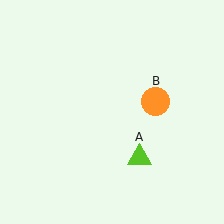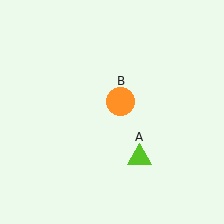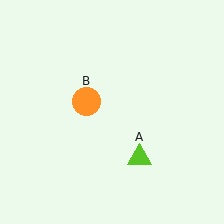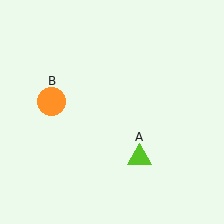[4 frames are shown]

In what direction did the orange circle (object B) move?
The orange circle (object B) moved left.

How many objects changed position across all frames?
1 object changed position: orange circle (object B).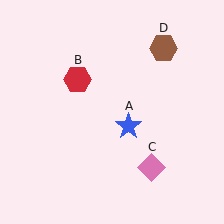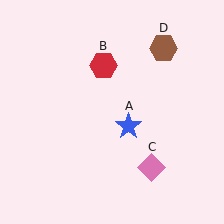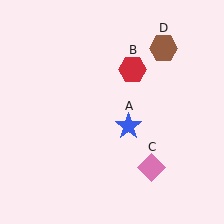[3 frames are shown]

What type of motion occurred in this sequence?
The red hexagon (object B) rotated clockwise around the center of the scene.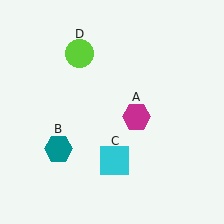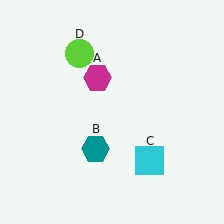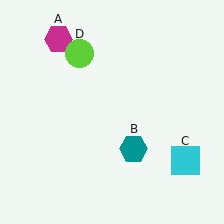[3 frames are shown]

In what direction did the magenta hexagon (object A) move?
The magenta hexagon (object A) moved up and to the left.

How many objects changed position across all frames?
3 objects changed position: magenta hexagon (object A), teal hexagon (object B), cyan square (object C).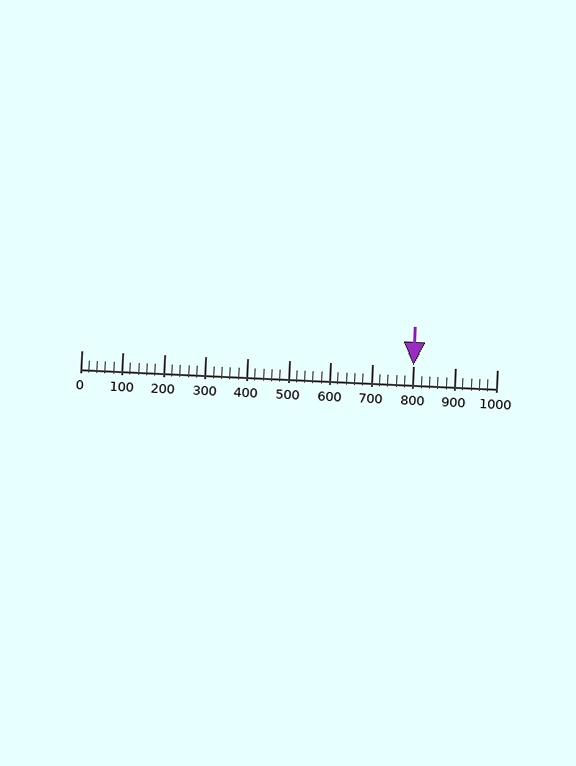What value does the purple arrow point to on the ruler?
The purple arrow points to approximately 800.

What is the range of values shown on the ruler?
The ruler shows values from 0 to 1000.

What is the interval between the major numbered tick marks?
The major tick marks are spaced 100 units apart.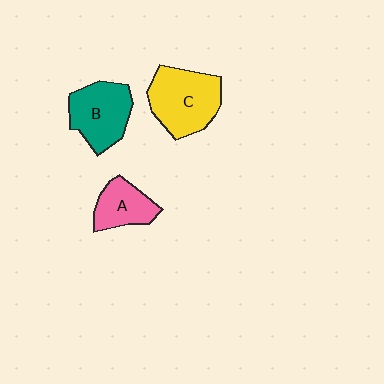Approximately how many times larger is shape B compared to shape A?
Approximately 1.4 times.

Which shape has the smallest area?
Shape A (pink).